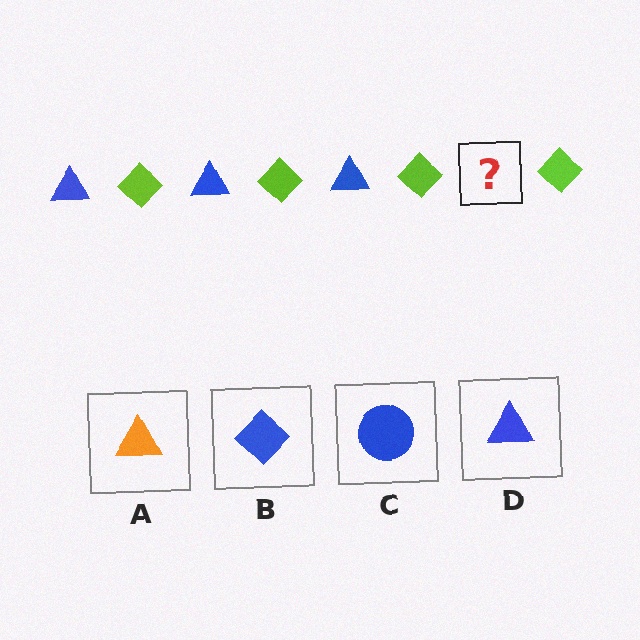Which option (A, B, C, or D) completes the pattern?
D.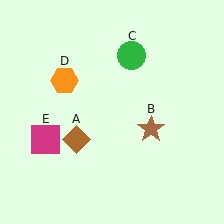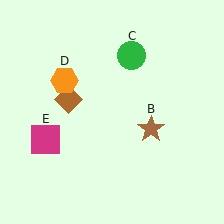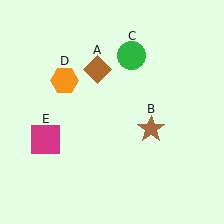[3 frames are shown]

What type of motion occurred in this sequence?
The brown diamond (object A) rotated clockwise around the center of the scene.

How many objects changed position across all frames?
1 object changed position: brown diamond (object A).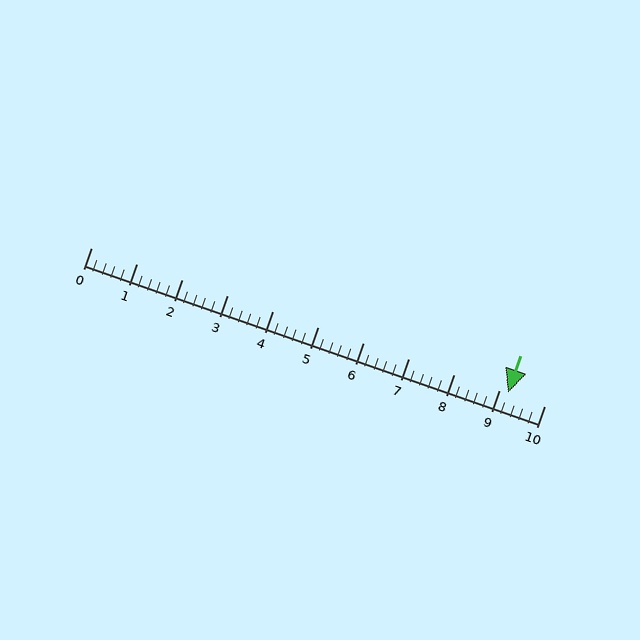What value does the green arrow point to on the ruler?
The green arrow points to approximately 9.2.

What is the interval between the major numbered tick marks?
The major tick marks are spaced 1 units apart.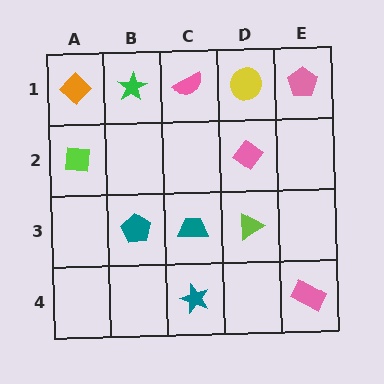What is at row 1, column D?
A yellow circle.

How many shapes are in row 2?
2 shapes.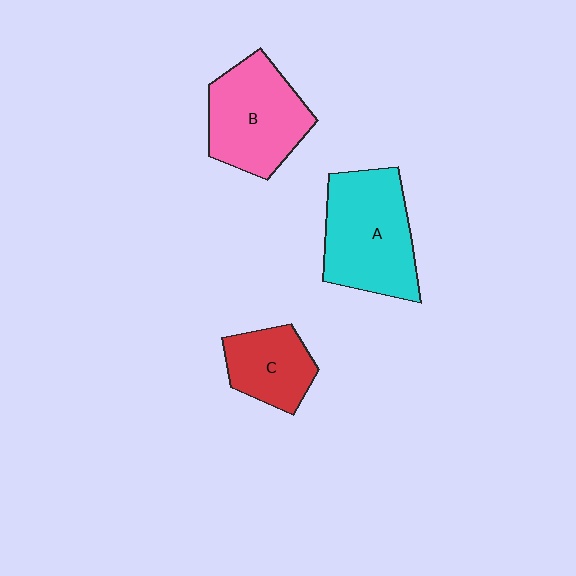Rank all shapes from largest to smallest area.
From largest to smallest: A (cyan), B (pink), C (red).